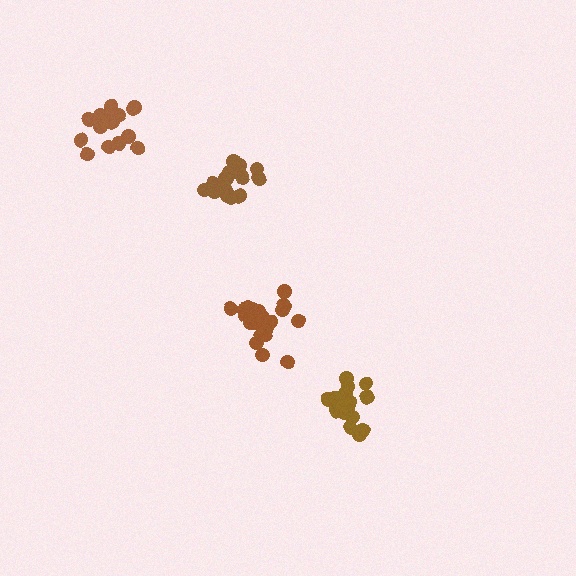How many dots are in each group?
Group 1: 16 dots, Group 2: 16 dots, Group 3: 21 dots, Group 4: 20 dots (73 total).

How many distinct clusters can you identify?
There are 4 distinct clusters.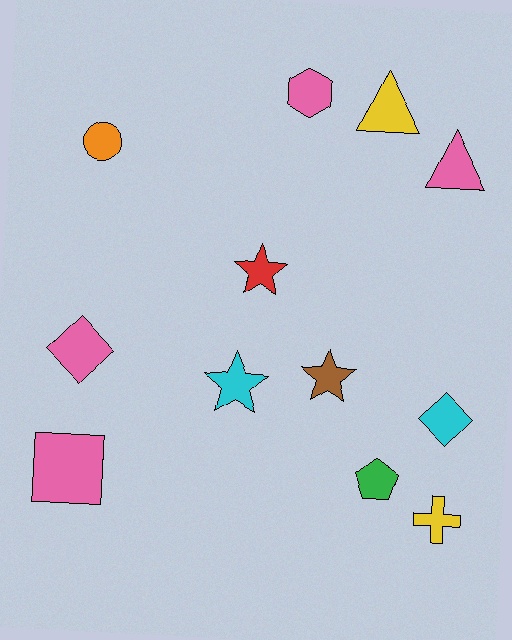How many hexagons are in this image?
There is 1 hexagon.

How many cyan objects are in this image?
There are 2 cyan objects.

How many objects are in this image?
There are 12 objects.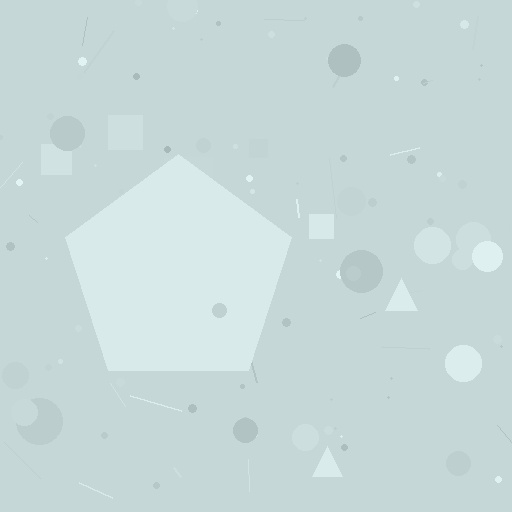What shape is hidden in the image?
A pentagon is hidden in the image.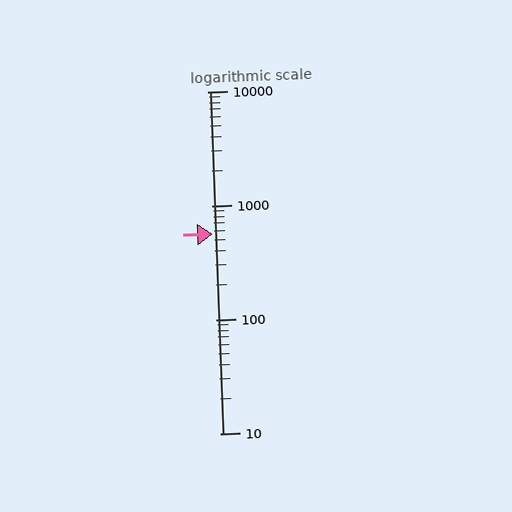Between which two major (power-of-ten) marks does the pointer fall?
The pointer is between 100 and 1000.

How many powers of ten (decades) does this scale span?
The scale spans 3 decades, from 10 to 10000.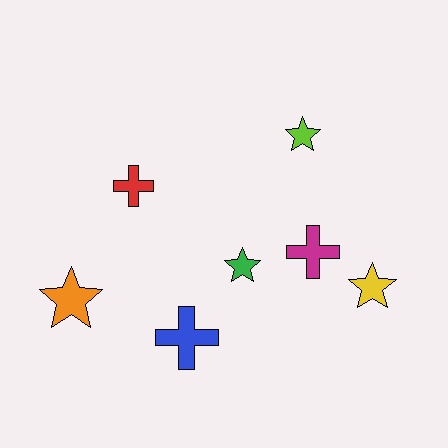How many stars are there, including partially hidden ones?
There are 4 stars.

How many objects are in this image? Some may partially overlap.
There are 7 objects.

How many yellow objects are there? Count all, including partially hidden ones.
There is 1 yellow object.